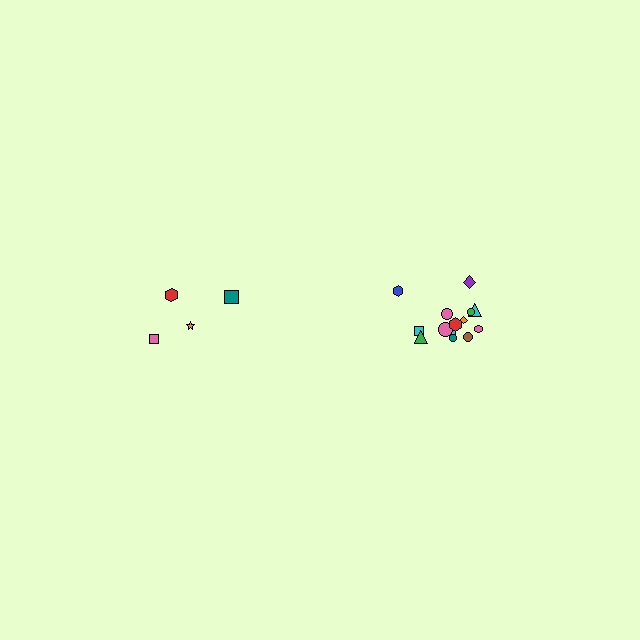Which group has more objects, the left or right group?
The right group.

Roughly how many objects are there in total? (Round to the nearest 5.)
Roughly 20 objects in total.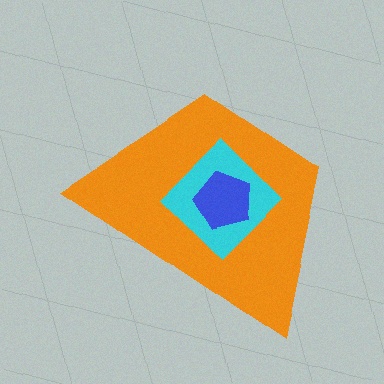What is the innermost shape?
The blue pentagon.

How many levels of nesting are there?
3.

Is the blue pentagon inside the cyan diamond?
Yes.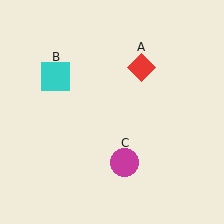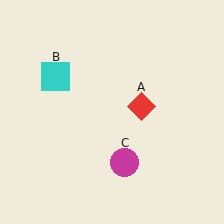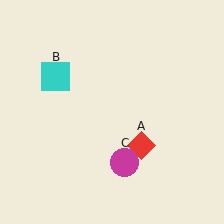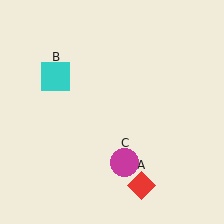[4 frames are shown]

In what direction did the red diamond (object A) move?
The red diamond (object A) moved down.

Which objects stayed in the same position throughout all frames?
Cyan square (object B) and magenta circle (object C) remained stationary.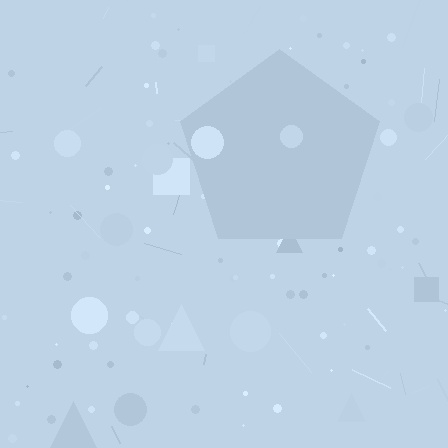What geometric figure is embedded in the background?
A pentagon is embedded in the background.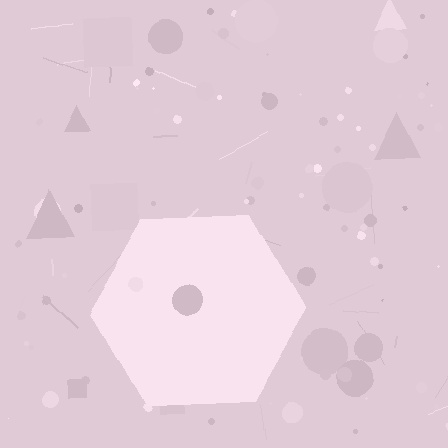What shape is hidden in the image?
A hexagon is hidden in the image.